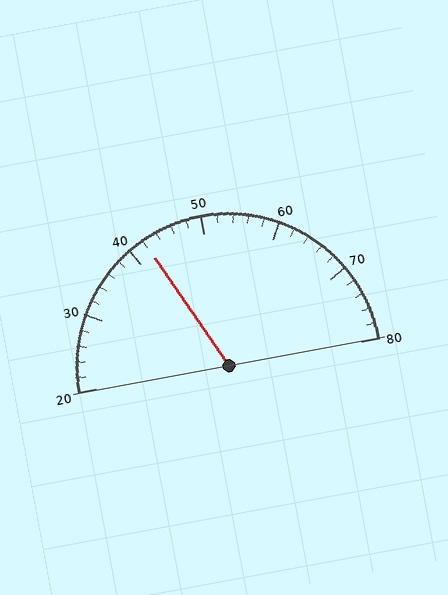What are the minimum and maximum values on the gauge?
The gauge ranges from 20 to 80.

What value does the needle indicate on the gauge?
The needle indicates approximately 42.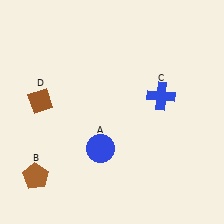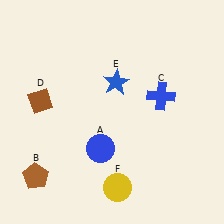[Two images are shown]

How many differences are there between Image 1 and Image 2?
There are 2 differences between the two images.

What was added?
A blue star (E), a yellow circle (F) were added in Image 2.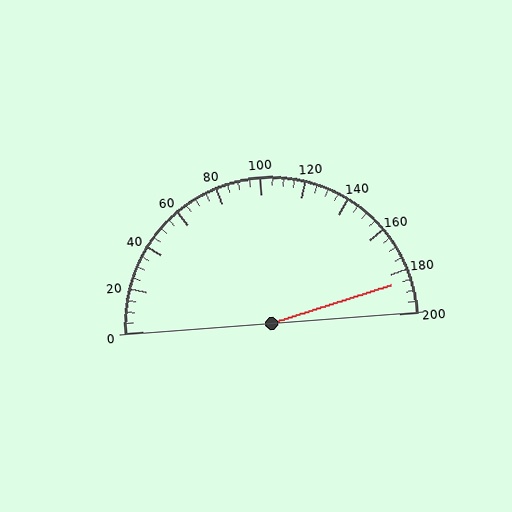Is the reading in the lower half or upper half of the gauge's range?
The reading is in the upper half of the range (0 to 200).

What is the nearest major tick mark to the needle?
The nearest major tick mark is 180.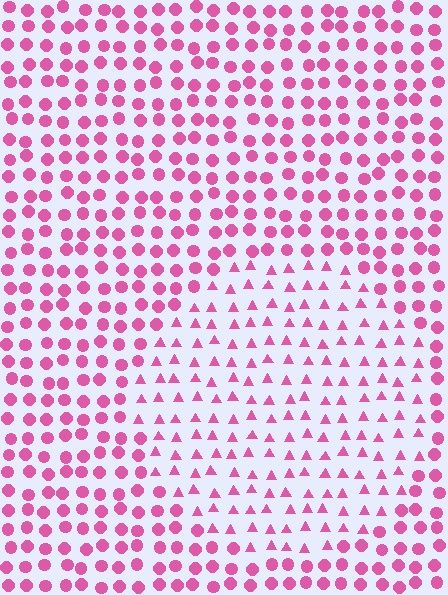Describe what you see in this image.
The image is filled with small pink elements arranged in a uniform grid. A circle-shaped region contains triangles, while the surrounding area contains circles. The boundary is defined purely by the change in element shape.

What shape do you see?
I see a circle.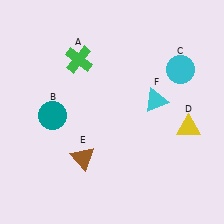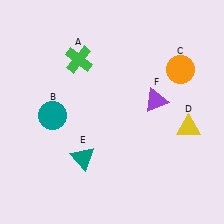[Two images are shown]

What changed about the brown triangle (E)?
In Image 1, E is brown. In Image 2, it changed to teal.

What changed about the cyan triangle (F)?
In Image 1, F is cyan. In Image 2, it changed to purple.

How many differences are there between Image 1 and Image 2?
There are 3 differences between the two images.